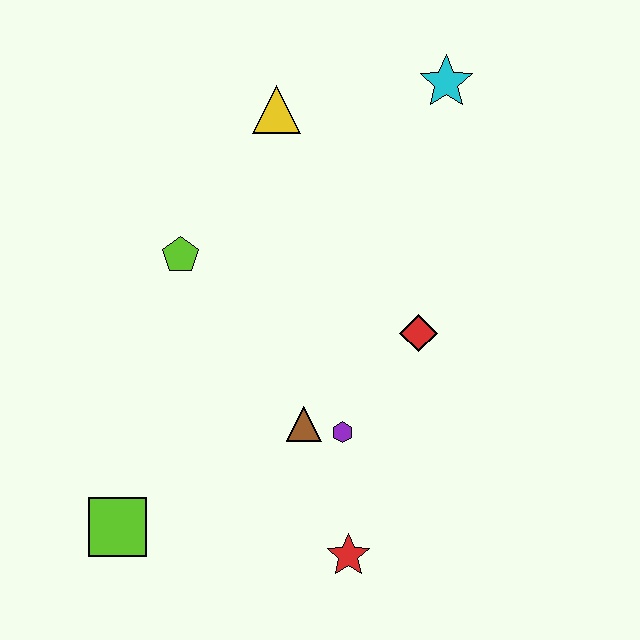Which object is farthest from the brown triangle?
The cyan star is farthest from the brown triangle.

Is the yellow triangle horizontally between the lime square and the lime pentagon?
No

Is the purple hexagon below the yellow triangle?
Yes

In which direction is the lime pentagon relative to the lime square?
The lime pentagon is above the lime square.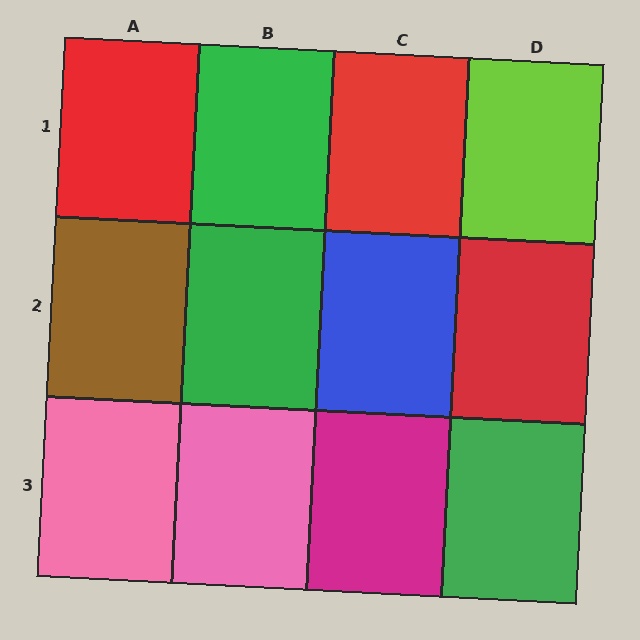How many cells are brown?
1 cell is brown.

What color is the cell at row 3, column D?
Green.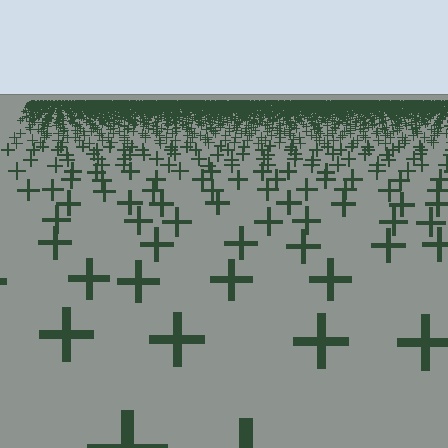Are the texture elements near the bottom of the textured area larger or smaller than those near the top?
Larger. Near the bottom, elements are closer to the viewer and appear at a bigger on-screen size.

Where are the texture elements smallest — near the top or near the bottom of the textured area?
Near the top.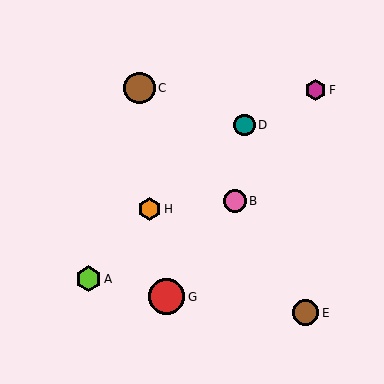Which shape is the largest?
The red circle (labeled G) is the largest.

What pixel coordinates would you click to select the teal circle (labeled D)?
Click at (245, 125) to select the teal circle D.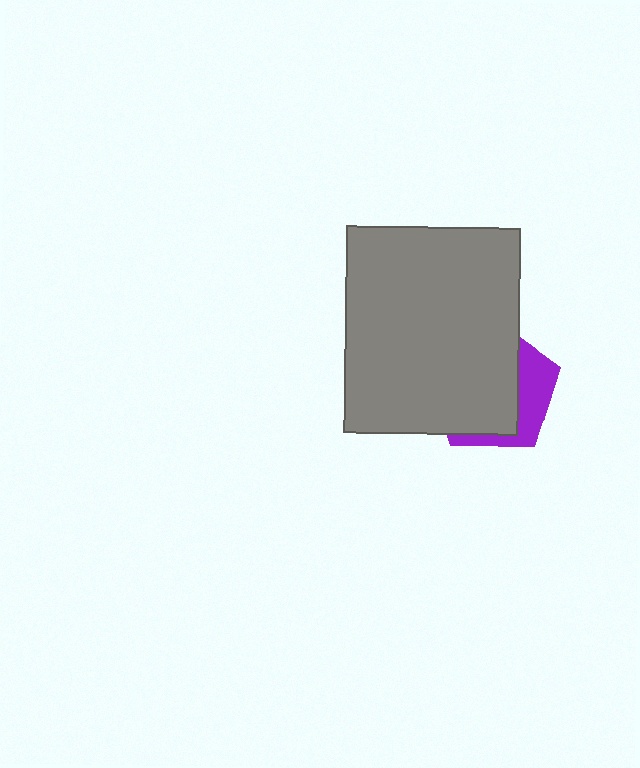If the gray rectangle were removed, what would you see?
You would see the complete purple pentagon.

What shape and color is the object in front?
The object in front is a gray rectangle.